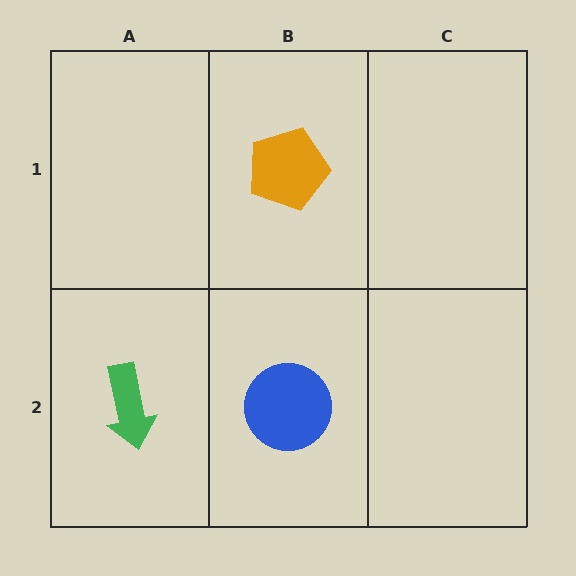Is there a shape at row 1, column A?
No, that cell is empty.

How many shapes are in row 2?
2 shapes.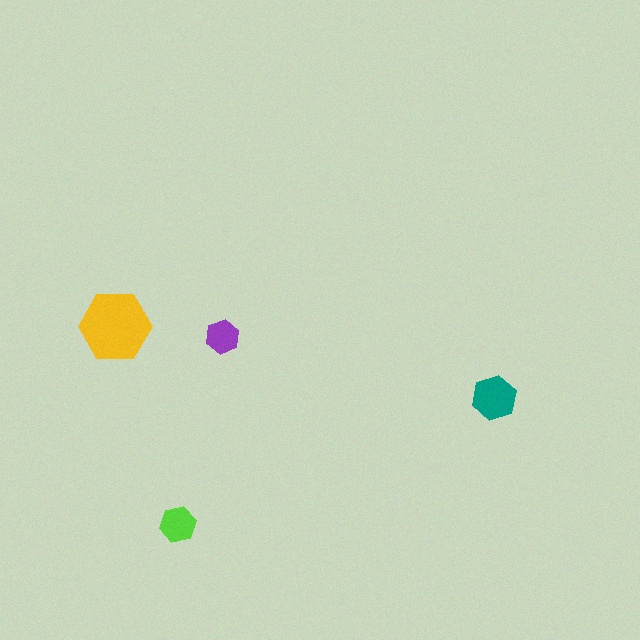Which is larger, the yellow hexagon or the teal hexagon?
The yellow one.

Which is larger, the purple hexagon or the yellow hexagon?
The yellow one.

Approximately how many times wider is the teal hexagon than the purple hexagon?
About 1.5 times wider.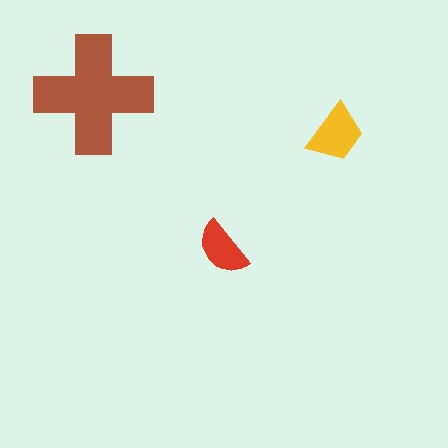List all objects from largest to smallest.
The brown cross, the yellow trapezoid, the red semicircle.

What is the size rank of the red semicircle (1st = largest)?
3rd.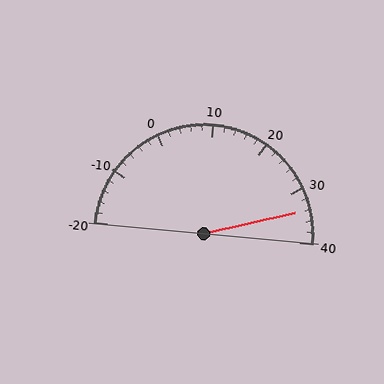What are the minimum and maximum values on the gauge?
The gauge ranges from -20 to 40.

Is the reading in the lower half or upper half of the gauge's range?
The reading is in the upper half of the range (-20 to 40).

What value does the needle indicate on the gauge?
The needle indicates approximately 34.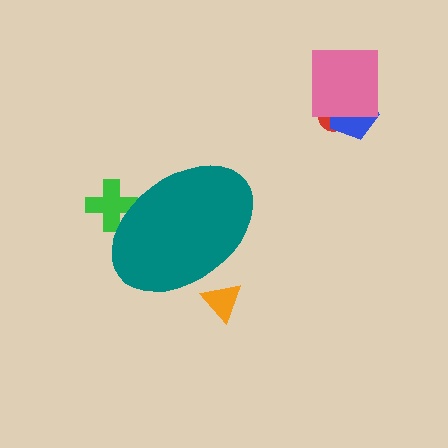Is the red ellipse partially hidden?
No, the red ellipse is fully visible.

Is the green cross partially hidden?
Yes, the green cross is partially hidden behind the teal ellipse.